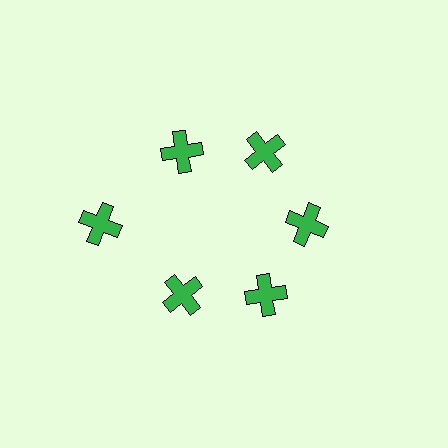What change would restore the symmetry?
The symmetry would be restored by moving it inward, back onto the ring so that all 6 crosses sit at equal angles and equal distance from the center.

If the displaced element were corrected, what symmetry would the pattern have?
It would have 6-fold rotational symmetry — the pattern would map onto itself every 60 degrees.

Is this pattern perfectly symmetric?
No. The 6 green crosses are arranged in a ring, but one element near the 9 o'clock position is pushed outward from the center, breaking the 6-fold rotational symmetry.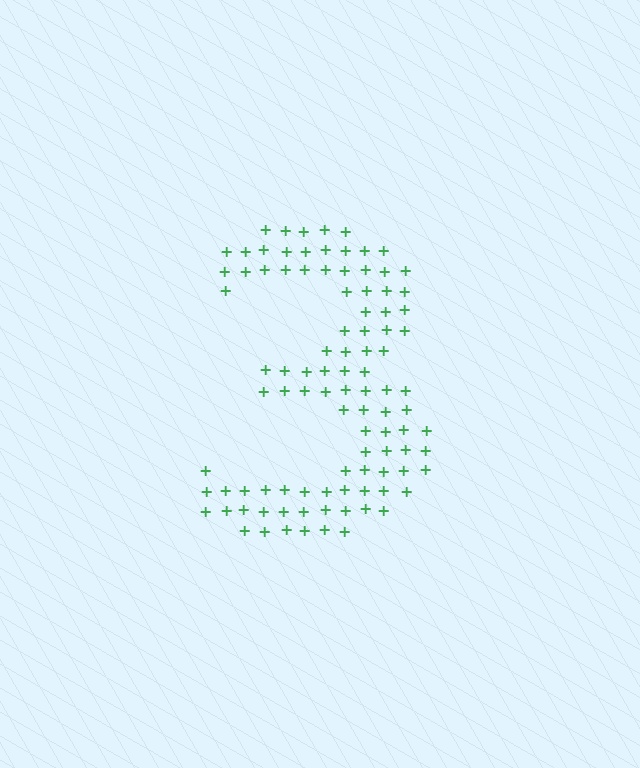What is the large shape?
The large shape is the digit 3.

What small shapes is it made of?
It is made of small plus signs.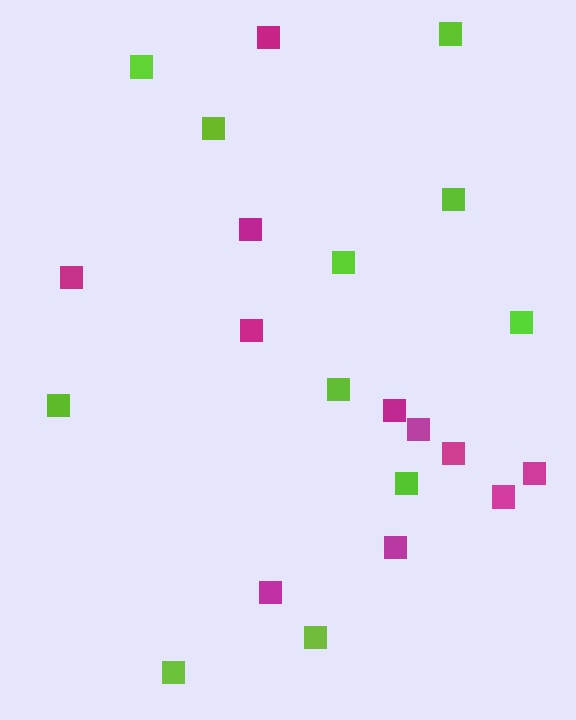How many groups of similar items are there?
There are 2 groups: one group of lime squares (11) and one group of magenta squares (11).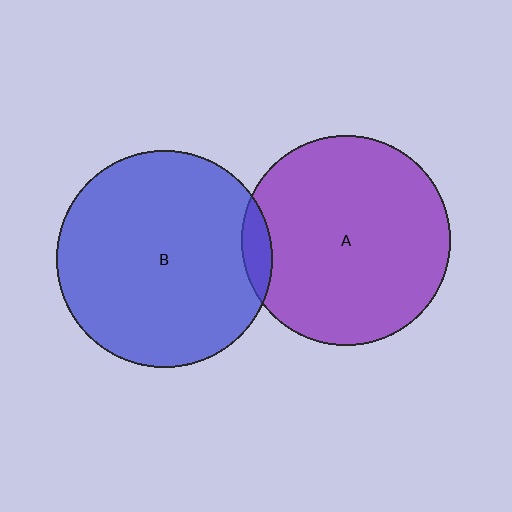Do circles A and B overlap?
Yes.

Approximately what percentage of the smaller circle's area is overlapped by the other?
Approximately 5%.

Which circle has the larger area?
Circle B (blue).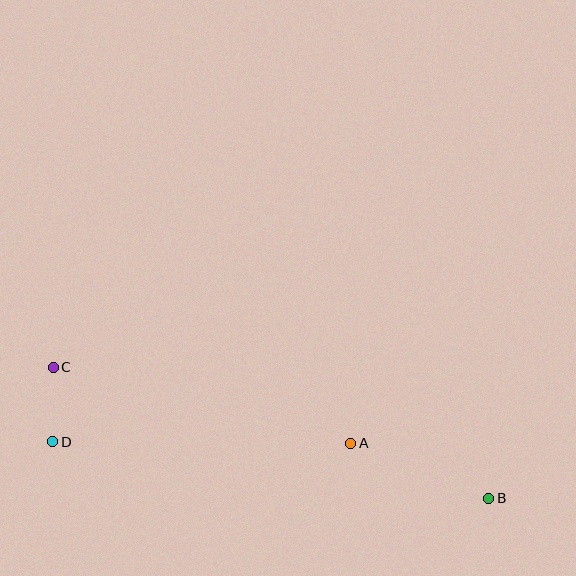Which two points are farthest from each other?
Points B and C are farthest from each other.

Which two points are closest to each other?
Points C and D are closest to each other.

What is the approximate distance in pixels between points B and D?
The distance between B and D is approximately 439 pixels.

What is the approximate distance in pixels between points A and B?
The distance between A and B is approximately 148 pixels.